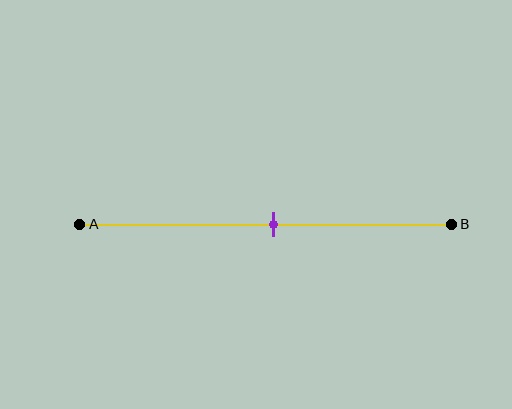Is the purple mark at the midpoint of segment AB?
Yes, the mark is approximately at the midpoint.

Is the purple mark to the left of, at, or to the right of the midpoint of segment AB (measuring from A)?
The purple mark is approximately at the midpoint of segment AB.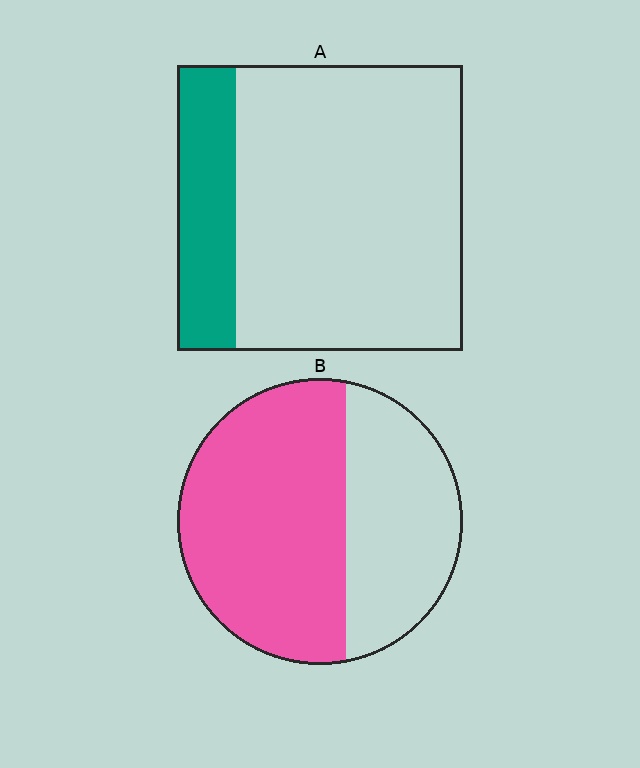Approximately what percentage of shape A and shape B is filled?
A is approximately 20% and B is approximately 60%.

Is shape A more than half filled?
No.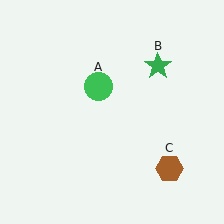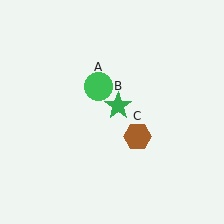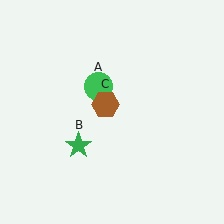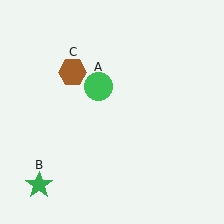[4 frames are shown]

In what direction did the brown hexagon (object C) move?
The brown hexagon (object C) moved up and to the left.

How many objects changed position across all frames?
2 objects changed position: green star (object B), brown hexagon (object C).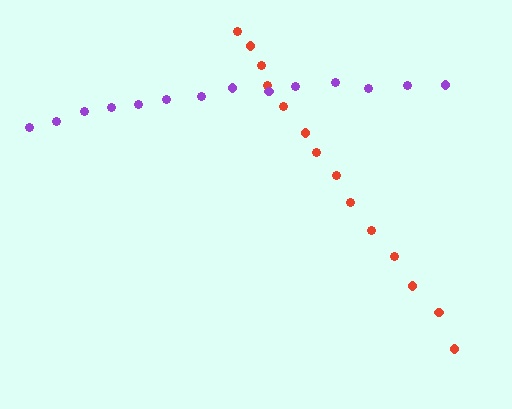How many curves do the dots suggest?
There are 2 distinct paths.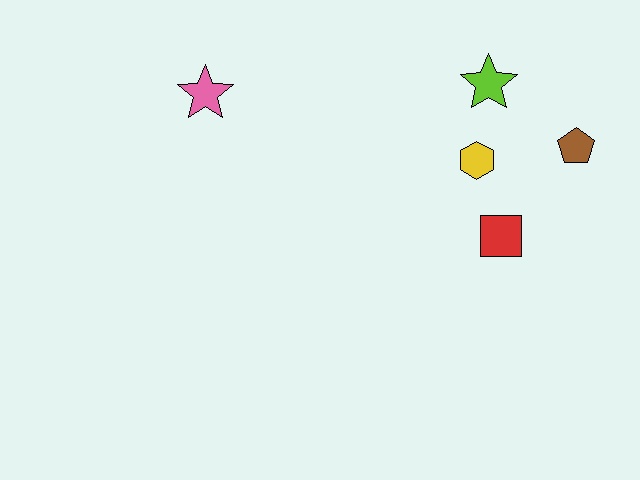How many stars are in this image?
There are 2 stars.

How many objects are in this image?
There are 5 objects.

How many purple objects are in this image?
There are no purple objects.